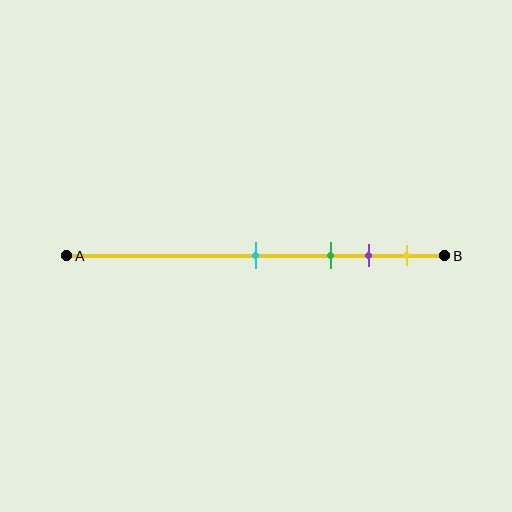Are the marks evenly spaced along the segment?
No, the marks are not evenly spaced.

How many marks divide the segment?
There are 4 marks dividing the segment.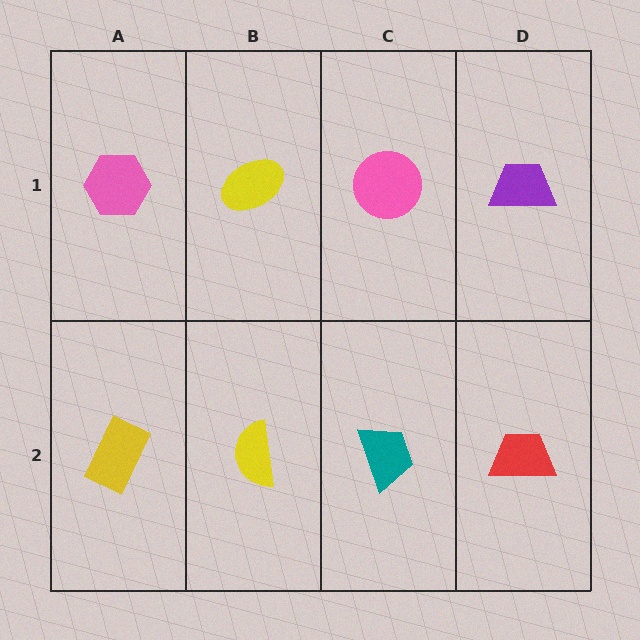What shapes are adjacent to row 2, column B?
A yellow ellipse (row 1, column B), a yellow rectangle (row 2, column A), a teal trapezoid (row 2, column C).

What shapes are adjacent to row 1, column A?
A yellow rectangle (row 2, column A), a yellow ellipse (row 1, column B).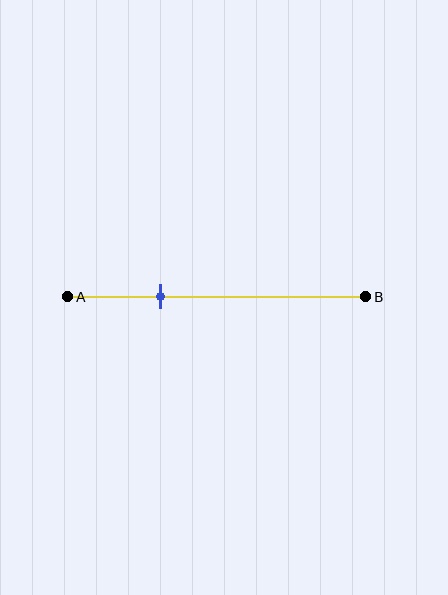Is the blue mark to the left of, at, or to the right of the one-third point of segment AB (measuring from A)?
The blue mark is approximately at the one-third point of segment AB.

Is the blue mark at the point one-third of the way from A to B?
Yes, the mark is approximately at the one-third point.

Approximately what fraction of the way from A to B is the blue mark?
The blue mark is approximately 30% of the way from A to B.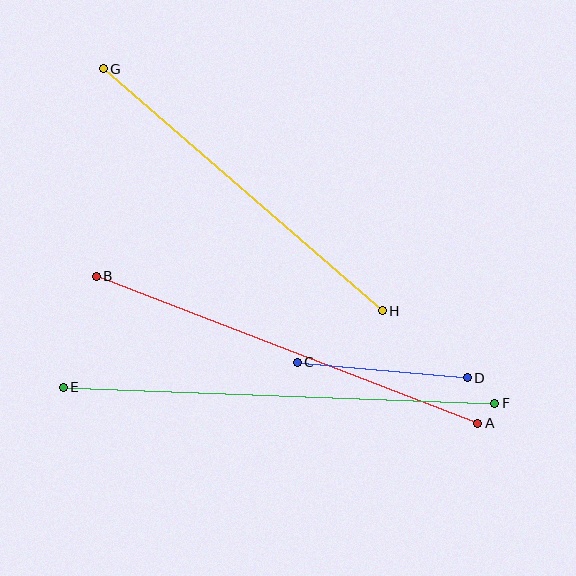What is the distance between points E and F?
The distance is approximately 432 pixels.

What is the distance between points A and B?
The distance is approximately 409 pixels.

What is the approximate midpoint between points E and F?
The midpoint is at approximately (279, 395) pixels.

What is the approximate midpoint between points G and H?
The midpoint is at approximately (243, 190) pixels.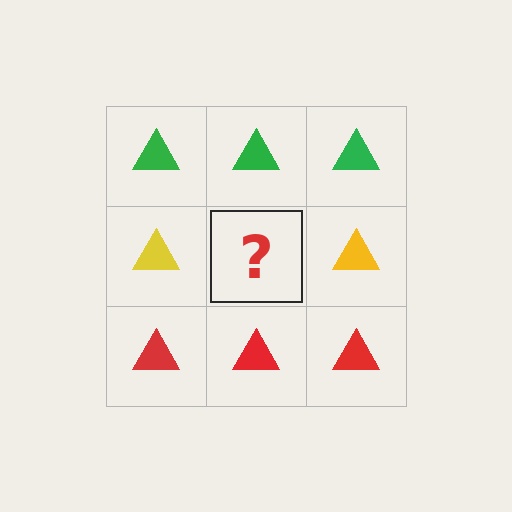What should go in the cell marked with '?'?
The missing cell should contain a yellow triangle.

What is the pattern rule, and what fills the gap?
The rule is that each row has a consistent color. The gap should be filled with a yellow triangle.